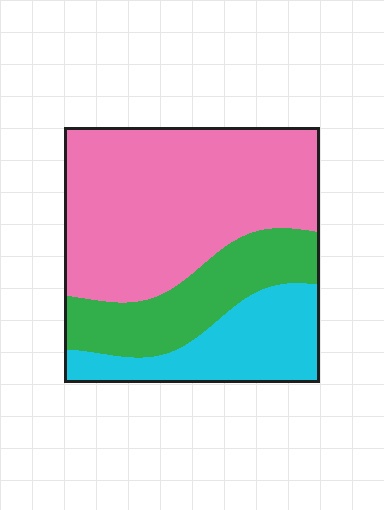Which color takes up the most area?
Pink, at roughly 55%.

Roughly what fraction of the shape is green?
Green takes up about one quarter (1/4) of the shape.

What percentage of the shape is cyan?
Cyan covers about 20% of the shape.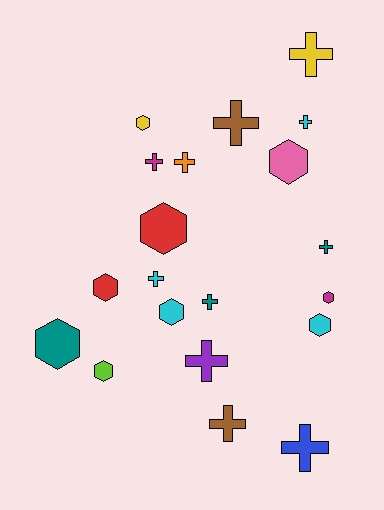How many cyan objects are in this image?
There are 4 cyan objects.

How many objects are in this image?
There are 20 objects.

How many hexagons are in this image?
There are 9 hexagons.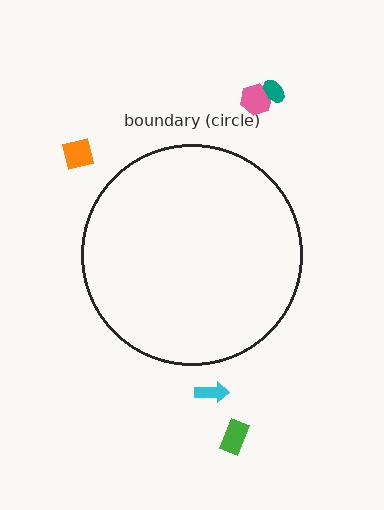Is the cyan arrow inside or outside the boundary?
Outside.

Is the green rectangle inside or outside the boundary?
Outside.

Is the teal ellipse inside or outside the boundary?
Outside.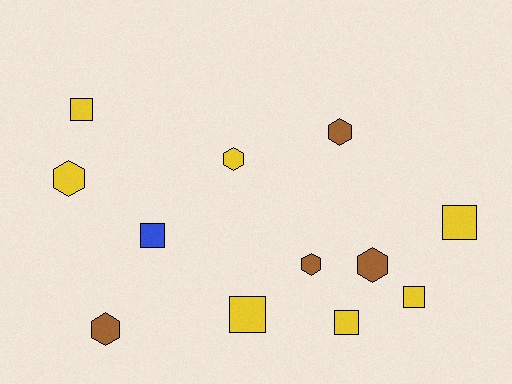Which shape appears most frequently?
Square, with 6 objects.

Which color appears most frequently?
Yellow, with 7 objects.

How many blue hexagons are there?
There are no blue hexagons.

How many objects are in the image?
There are 12 objects.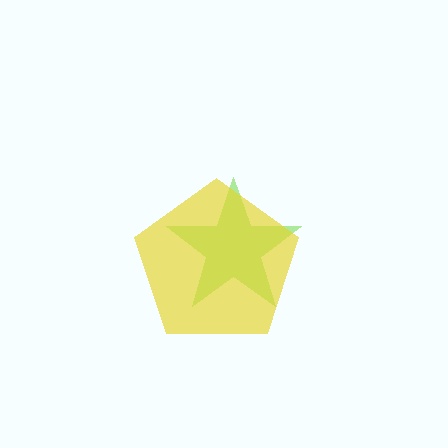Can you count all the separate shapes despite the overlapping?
Yes, there are 2 separate shapes.